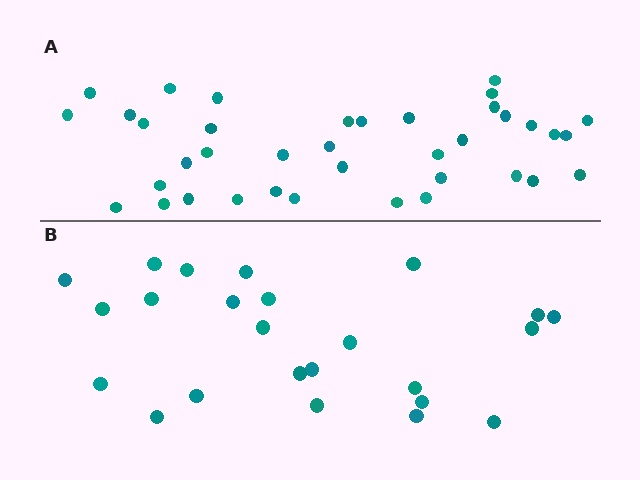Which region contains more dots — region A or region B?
Region A (the top region) has more dots.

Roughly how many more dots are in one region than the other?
Region A has approximately 15 more dots than region B.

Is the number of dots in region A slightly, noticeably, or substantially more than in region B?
Region A has substantially more. The ratio is roughly 1.6 to 1.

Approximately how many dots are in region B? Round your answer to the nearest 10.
About 20 dots. (The exact count is 24, which rounds to 20.)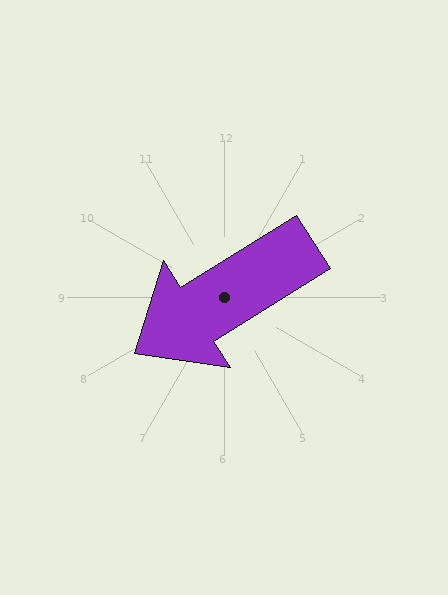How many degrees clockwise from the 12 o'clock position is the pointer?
Approximately 238 degrees.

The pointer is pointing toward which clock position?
Roughly 8 o'clock.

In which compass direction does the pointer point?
Southwest.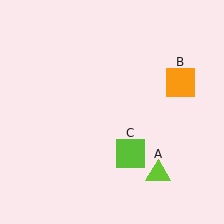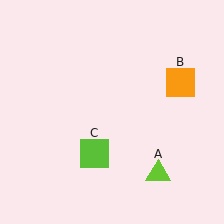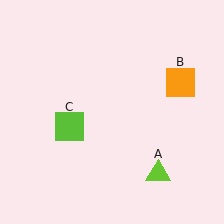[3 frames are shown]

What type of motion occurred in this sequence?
The lime square (object C) rotated clockwise around the center of the scene.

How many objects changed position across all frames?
1 object changed position: lime square (object C).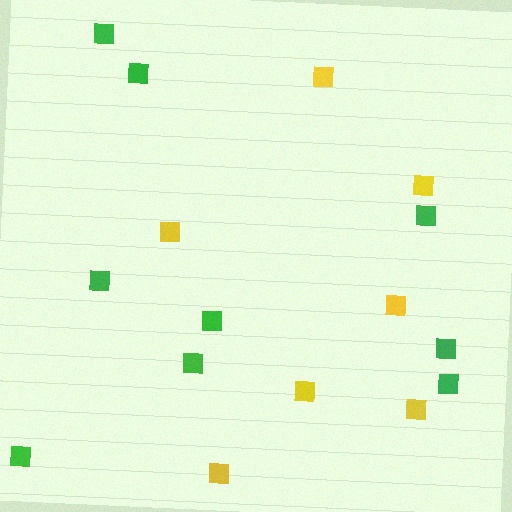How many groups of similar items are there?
There are 2 groups: one group of yellow squares (7) and one group of green squares (9).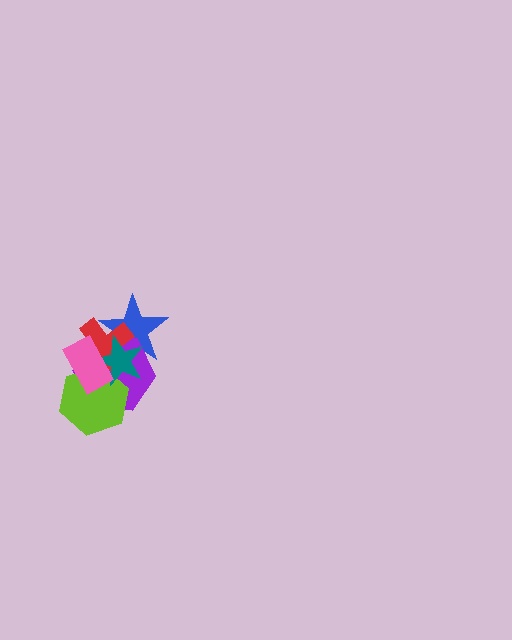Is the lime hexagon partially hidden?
Yes, it is partially covered by another shape.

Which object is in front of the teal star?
The pink rectangle is in front of the teal star.